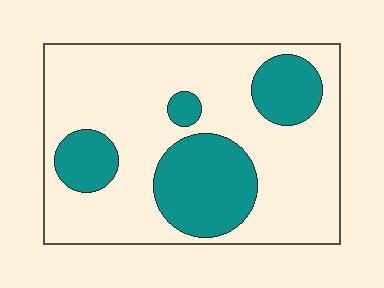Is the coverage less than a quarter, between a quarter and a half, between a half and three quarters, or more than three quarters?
Between a quarter and a half.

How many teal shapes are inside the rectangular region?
4.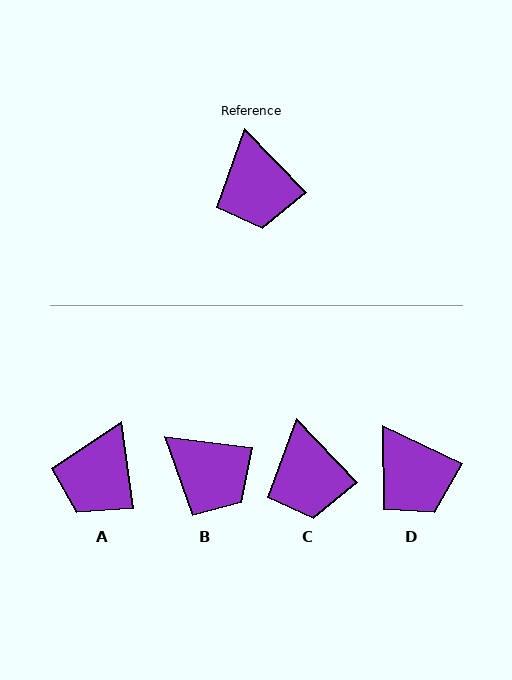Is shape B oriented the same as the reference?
No, it is off by about 39 degrees.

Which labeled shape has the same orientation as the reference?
C.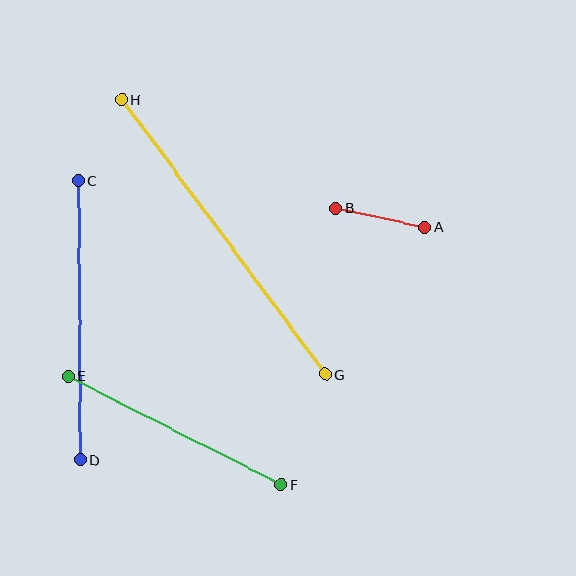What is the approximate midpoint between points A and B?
The midpoint is at approximately (380, 217) pixels.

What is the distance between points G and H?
The distance is approximately 342 pixels.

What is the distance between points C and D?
The distance is approximately 279 pixels.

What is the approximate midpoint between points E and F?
The midpoint is at approximately (175, 430) pixels.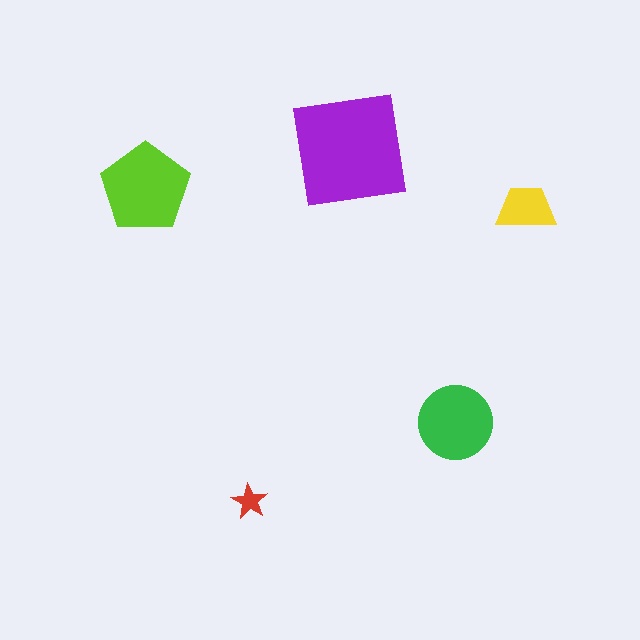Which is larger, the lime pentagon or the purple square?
The purple square.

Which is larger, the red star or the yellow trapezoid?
The yellow trapezoid.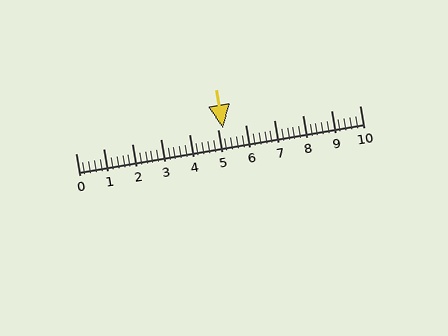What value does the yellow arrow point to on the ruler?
The yellow arrow points to approximately 5.2.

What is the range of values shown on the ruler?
The ruler shows values from 0 to 10.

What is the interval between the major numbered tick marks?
The major tick marks are spaced 1 units apart.